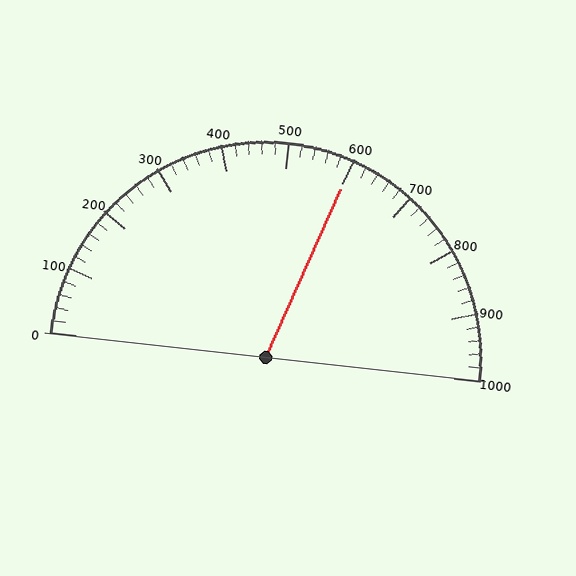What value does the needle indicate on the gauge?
The needle indicates approximately 600.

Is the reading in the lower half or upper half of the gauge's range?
The reading is in the upper half of the range (0 to 1000).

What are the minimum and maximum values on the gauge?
The gauge ranges from 0 to 1000.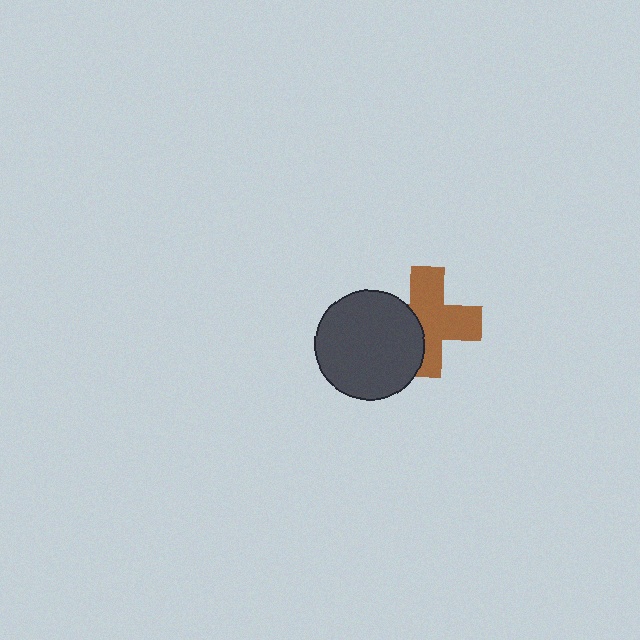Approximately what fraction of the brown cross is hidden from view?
Roughly 35% of the brown cross is hidden behind the dark gray circle.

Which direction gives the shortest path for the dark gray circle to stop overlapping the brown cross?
Moving left gives the shortest separation.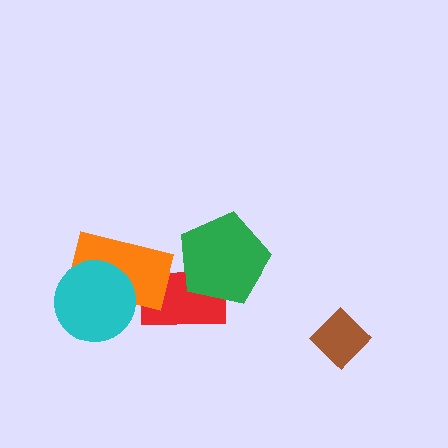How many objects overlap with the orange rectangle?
2 objects overlap with the orange rectangle.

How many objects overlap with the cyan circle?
1 object overlaps with the cyan circle.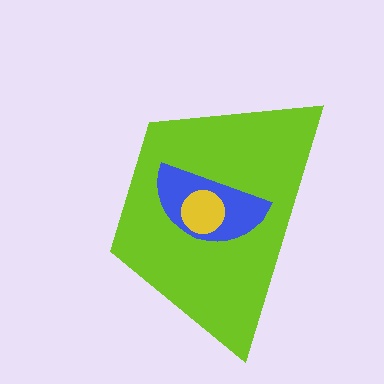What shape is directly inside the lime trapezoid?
The blue semicircle.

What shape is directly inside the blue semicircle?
The yellow circle.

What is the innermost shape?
The yellow circle.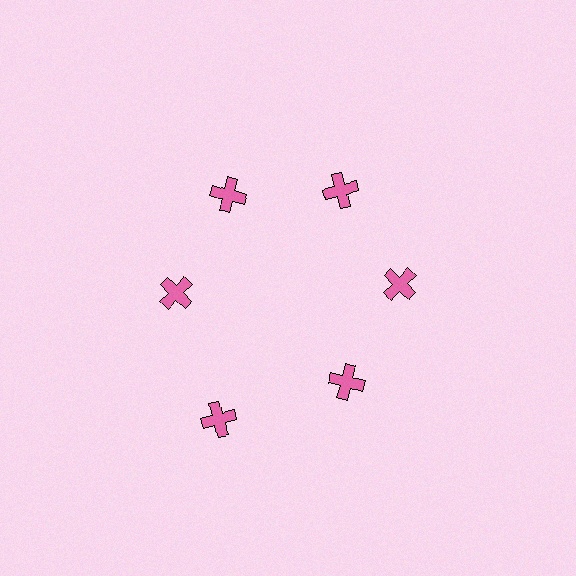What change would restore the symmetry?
The symmetry would be restored by moving it inward, back onto the ring so that all 6 crosses sit at equal angles and equal distance from the center.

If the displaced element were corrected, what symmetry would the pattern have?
It would have 6-fold rotational symmetry — the pattern would map onto itself every 60 degrees.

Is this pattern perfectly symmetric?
No. The 6 pink crosses are arranged in a ring, but one element near the 7 o'clock position is pushed outward from the center, breaking the 6-fold rotational symmetry.